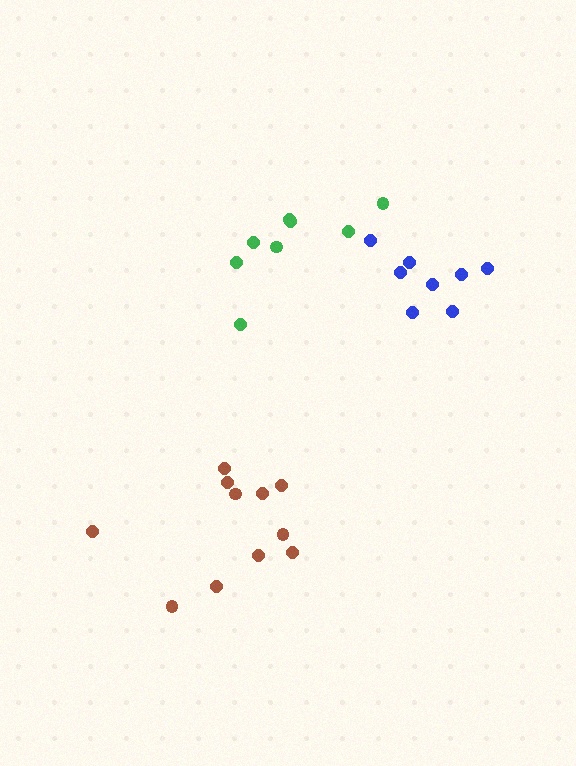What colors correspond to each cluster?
The clusters are colored: blue, brown, green.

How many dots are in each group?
Group 1: 8 dots, Group 2: 11 dots, Group 3: 8 dots (27 total).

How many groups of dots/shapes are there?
There are 3 groups.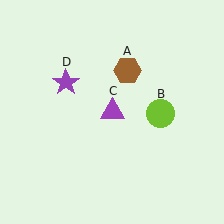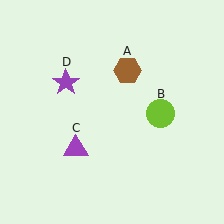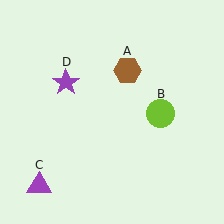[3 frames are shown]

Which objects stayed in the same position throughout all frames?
Brown hexagon (object A) and lime circle (object B) and purple star (object D) remained stationary.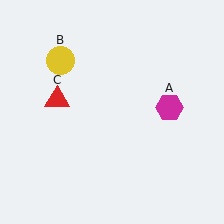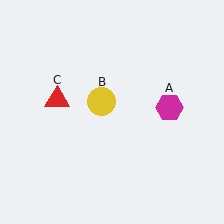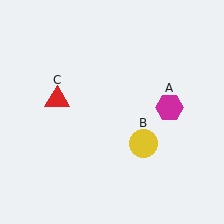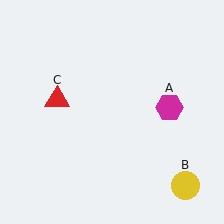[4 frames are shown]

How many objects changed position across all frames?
1 object changed position: yellow circle (object B).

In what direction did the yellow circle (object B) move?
The yellow circle (object B) moved down and to the right.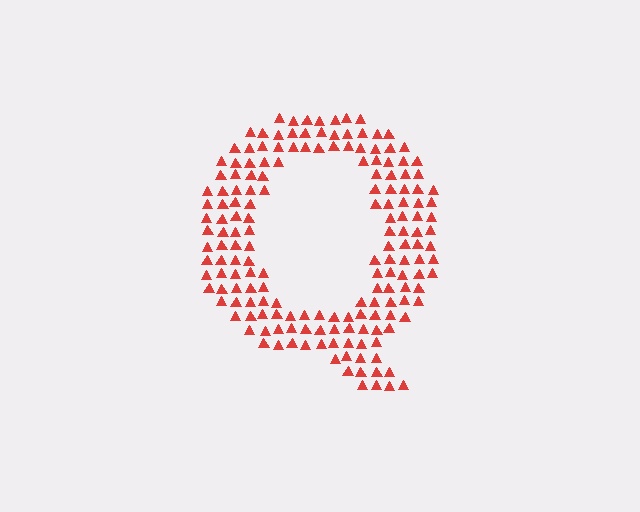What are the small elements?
The small elements are triangles.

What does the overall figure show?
The overall figure shows the letter Q.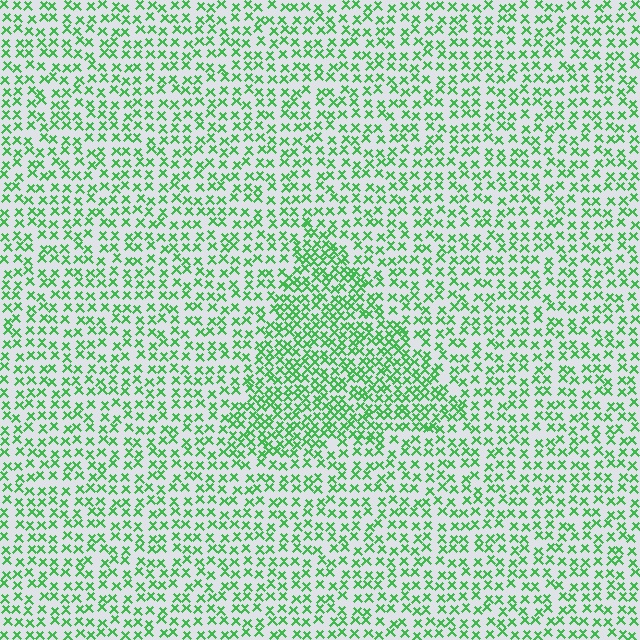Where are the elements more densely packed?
The elements are more densely packed inside the triangle boundary.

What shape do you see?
I see a triangle.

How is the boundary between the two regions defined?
The boundary is defined by a change in element density (approximately 1.7x ratio). All elements are the same color, size, and shape.